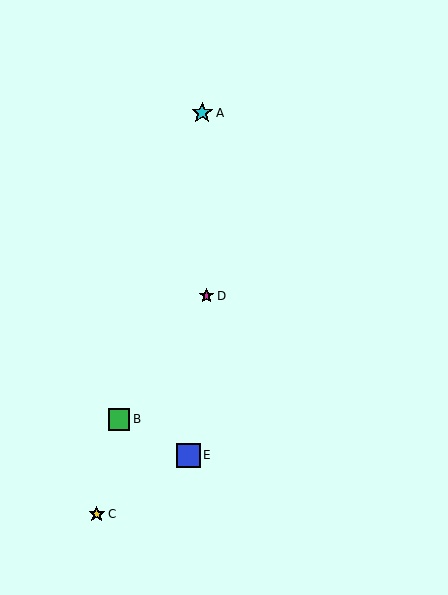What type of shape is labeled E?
Shape E is a blue square.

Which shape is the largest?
The blue square (labeled E) is the largest.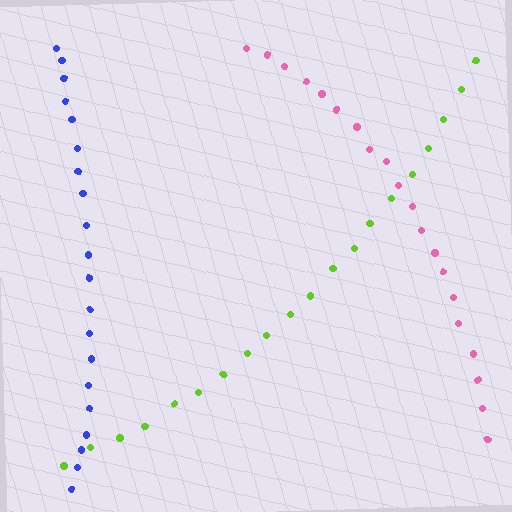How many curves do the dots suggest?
There are 3 distinct paths.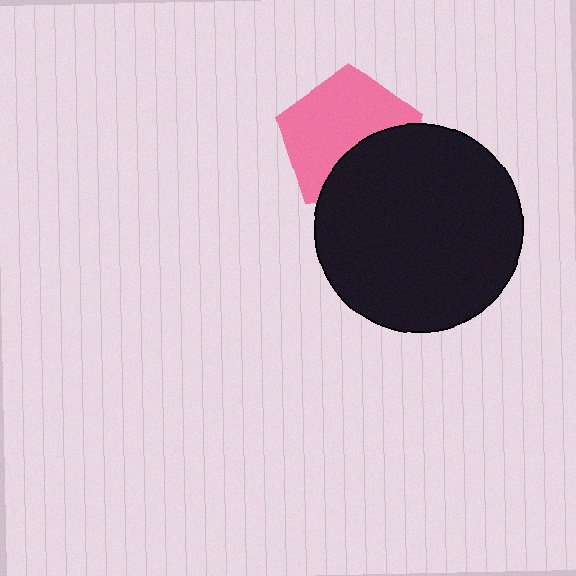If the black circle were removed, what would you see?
You would see the complete pink pentagon.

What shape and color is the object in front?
The object in front is a black circle.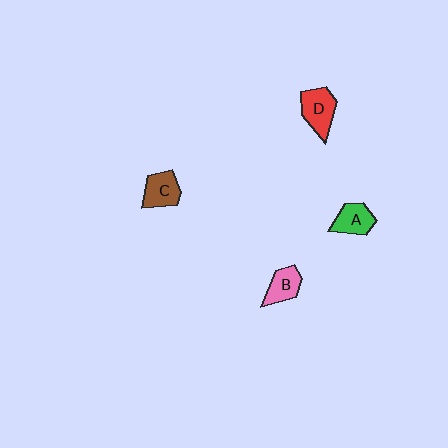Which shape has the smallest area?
Shape B (pink).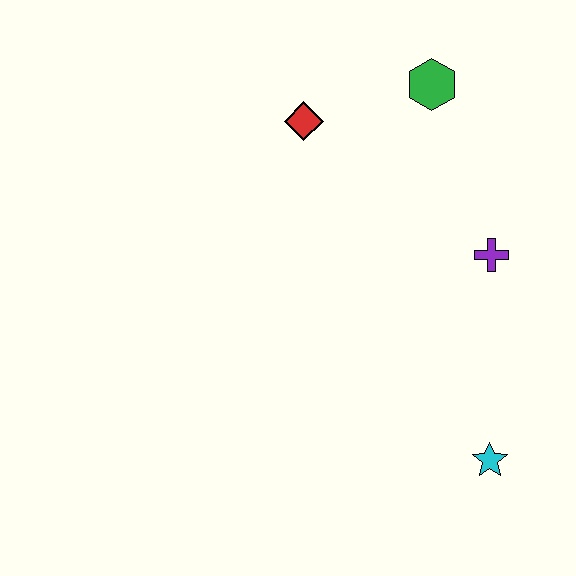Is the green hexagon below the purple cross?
No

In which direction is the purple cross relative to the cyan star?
The purple cross is above the cyan star.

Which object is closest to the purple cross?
The green hexagon is closest to the purple cross.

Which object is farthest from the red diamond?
The cyan star is farthest from the red diamond.